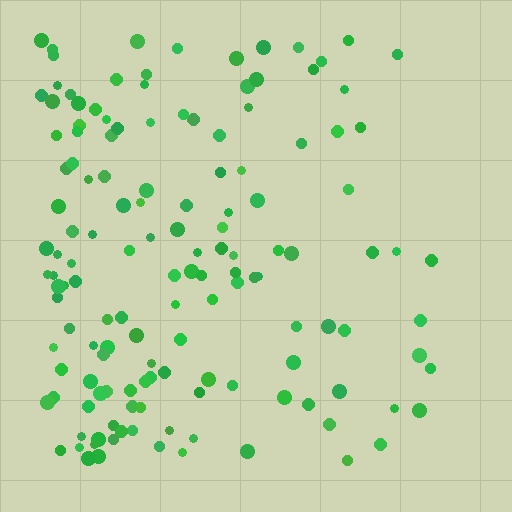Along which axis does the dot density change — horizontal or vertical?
Horizontal.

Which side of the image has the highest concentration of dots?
The left.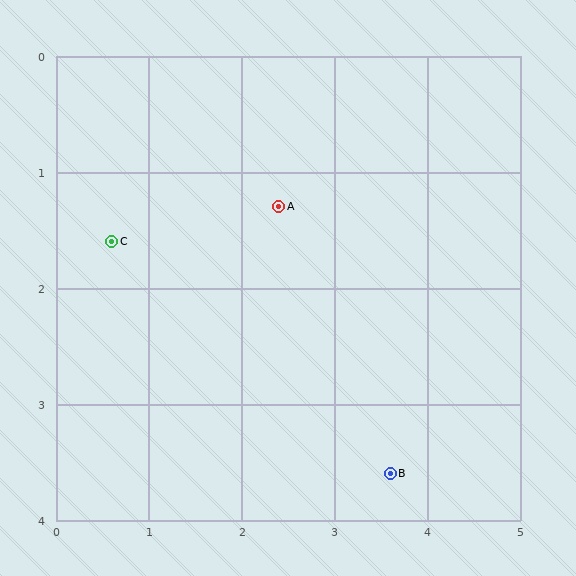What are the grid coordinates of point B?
Point B is at approximately (3.6, 3.6).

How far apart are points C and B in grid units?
Points C and B are about 3.6 grid units apart.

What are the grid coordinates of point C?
Point C is at approximately (0.6, 1.6).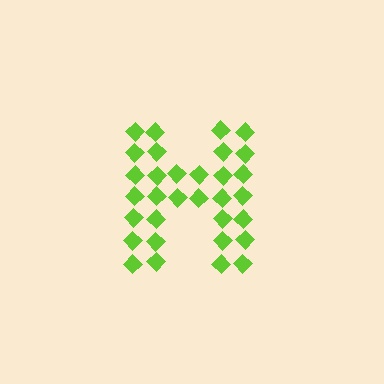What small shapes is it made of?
It is made of small diamonds.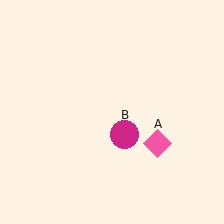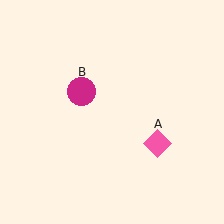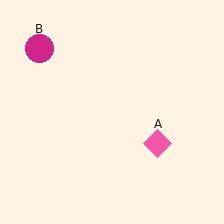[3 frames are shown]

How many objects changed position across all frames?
1 object changed position: magenta circle (object B).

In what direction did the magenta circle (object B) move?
The magenta circle (object B) moved up and to the left.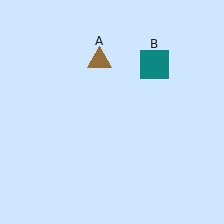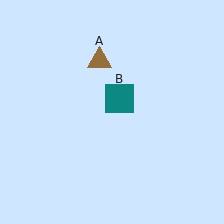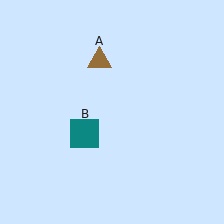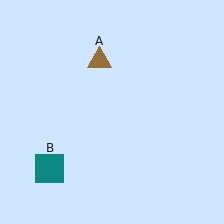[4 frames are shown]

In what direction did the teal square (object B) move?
The teal square (object B) moved down and to the left.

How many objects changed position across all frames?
1 object changed position: teal square (object B).